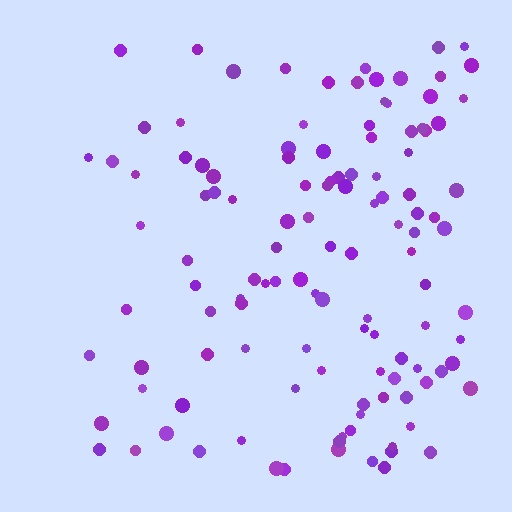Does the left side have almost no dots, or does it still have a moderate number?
Still a moderate number, just noticeably fewer than the right.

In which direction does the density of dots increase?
From left to right, with the right side densest.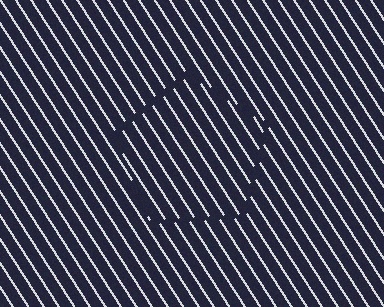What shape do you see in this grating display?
An illusory pentagon. The interior of the shape contains the same grating, shifted by half a period — the contour is defined by the phase discontinuity where line-ends from the inner and outer gratings abut.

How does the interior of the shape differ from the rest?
The interior of the shape contains the same grating, shifted by half a period — the contour is defined by the phase discontinuity where line-ends from the inner and outer gratings abut.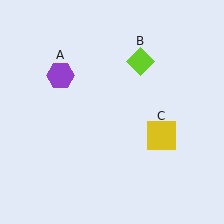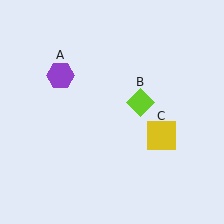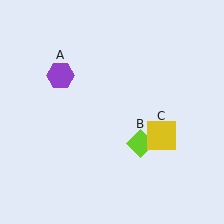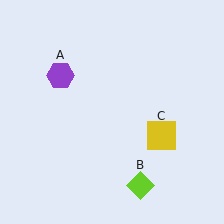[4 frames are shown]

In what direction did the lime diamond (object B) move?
The lime diamond (object B) moved down.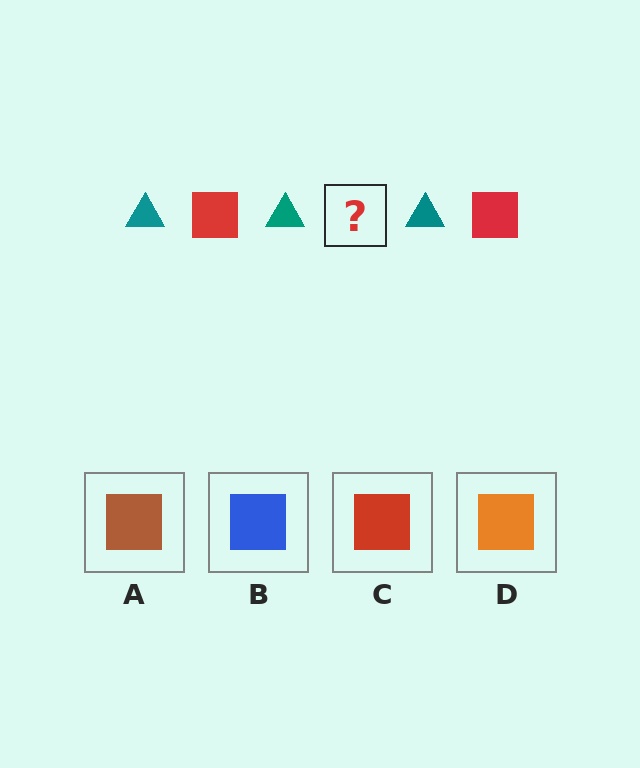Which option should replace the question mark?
Option C.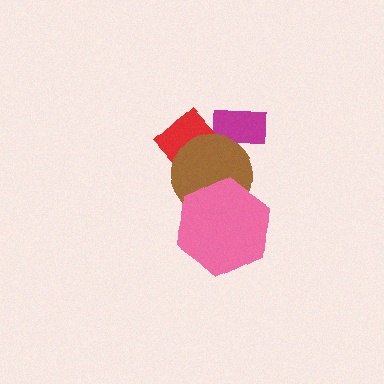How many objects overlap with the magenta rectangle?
2 objects overlap with the magenta rectangle.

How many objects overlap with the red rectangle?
3 objects overlap with the red rectangle.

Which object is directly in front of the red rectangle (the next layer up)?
The brown circle is directly in front of the red rectangle.